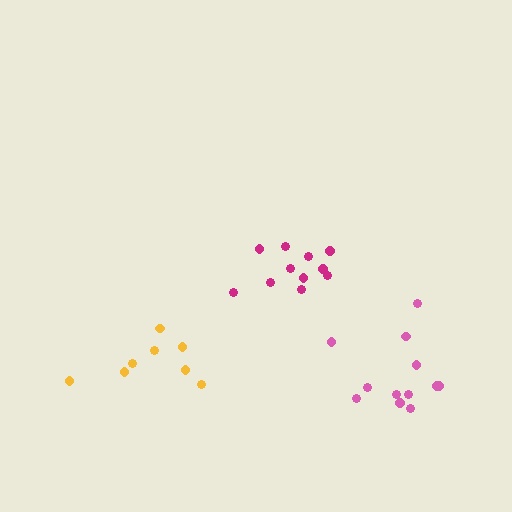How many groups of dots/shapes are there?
There are 3 groups.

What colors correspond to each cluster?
The clusters are colored: pink, magenta, yellow.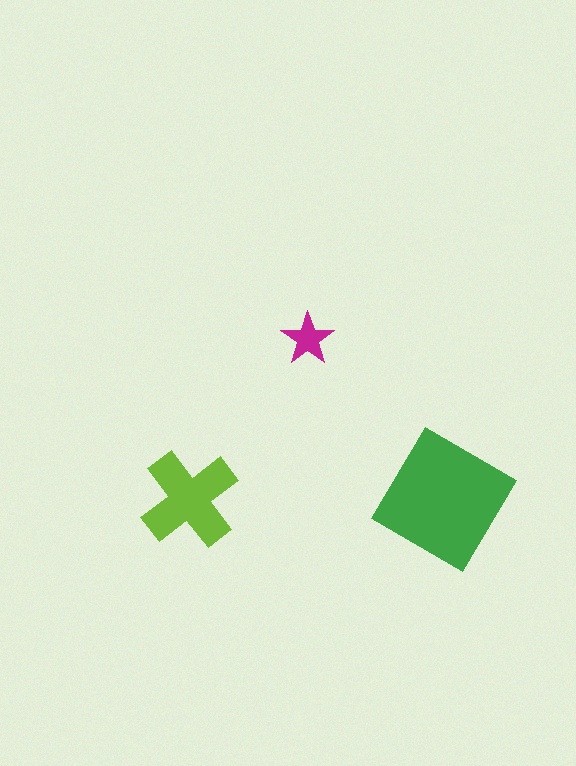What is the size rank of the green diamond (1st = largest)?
1st.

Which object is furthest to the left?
The lime cross is leftmost.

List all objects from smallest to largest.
The magenta star, the lime cross, the green diamond.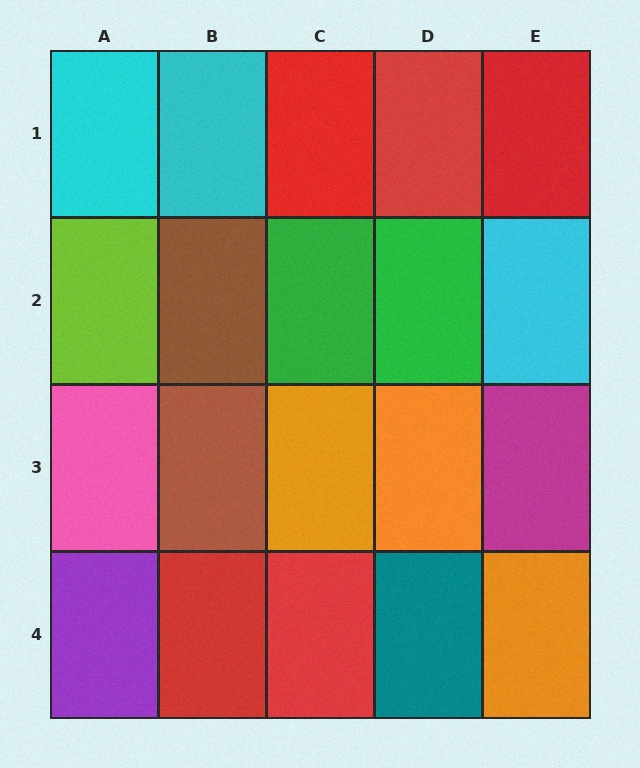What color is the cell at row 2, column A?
Lime.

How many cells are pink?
1 cell is pink.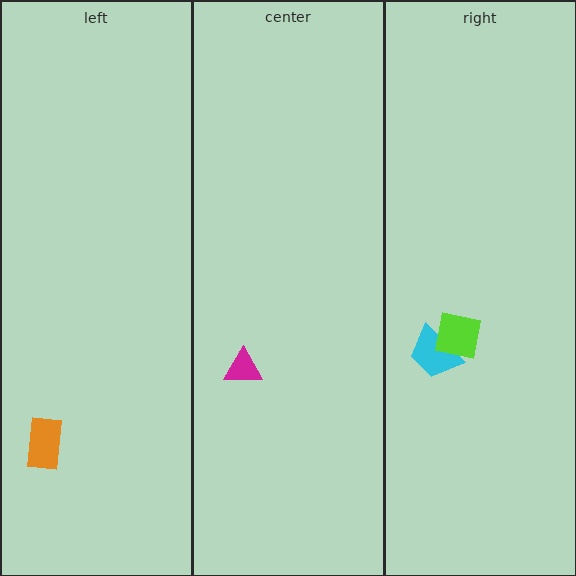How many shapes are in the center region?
1.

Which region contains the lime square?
The right region.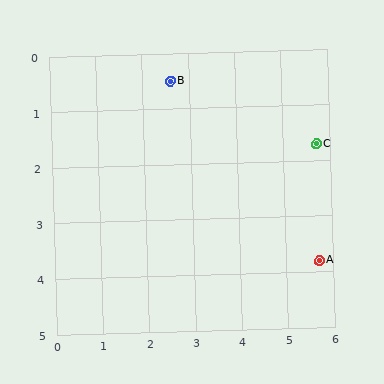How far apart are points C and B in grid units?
Points C and B are about 3.3 grid units apart.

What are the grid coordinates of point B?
Point B is at approximately (2.6, 0.5).